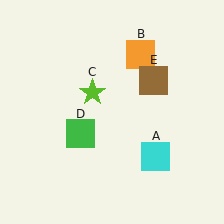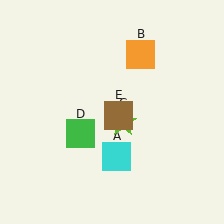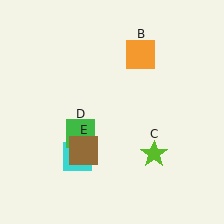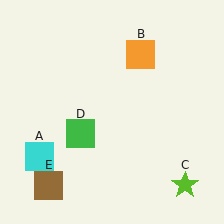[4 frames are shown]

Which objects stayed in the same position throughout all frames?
Orange square (object B) and green square (object D) remained stationary.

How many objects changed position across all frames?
3 objects changed position: cyan square (object A), lime star (object C), brown square (object E).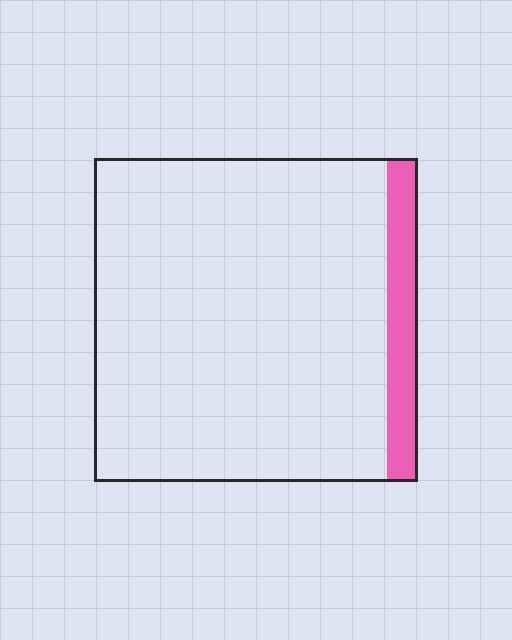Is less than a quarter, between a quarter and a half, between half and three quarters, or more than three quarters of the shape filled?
Less than a quarter.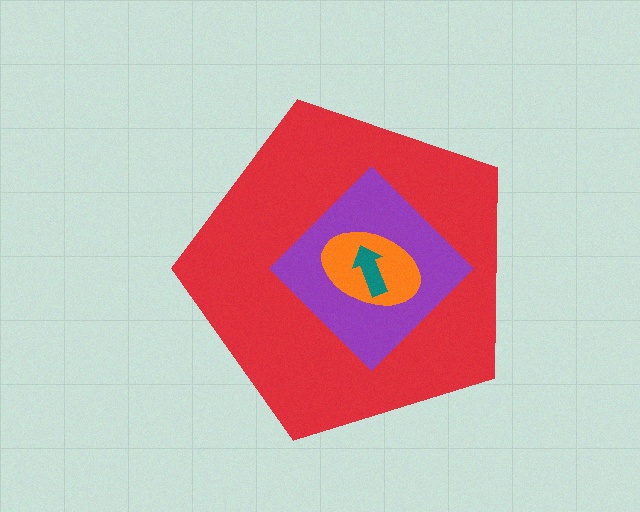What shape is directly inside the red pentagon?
The purple diamond.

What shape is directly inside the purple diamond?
The orange ellipse.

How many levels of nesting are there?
4.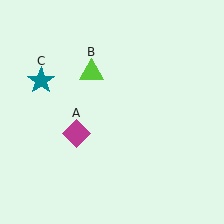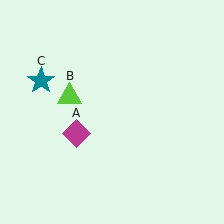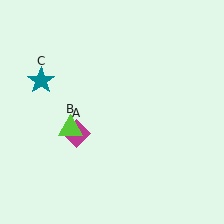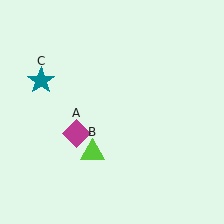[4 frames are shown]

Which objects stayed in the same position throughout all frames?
Magenta diamond (object A) and teal star (object C) remained stationary.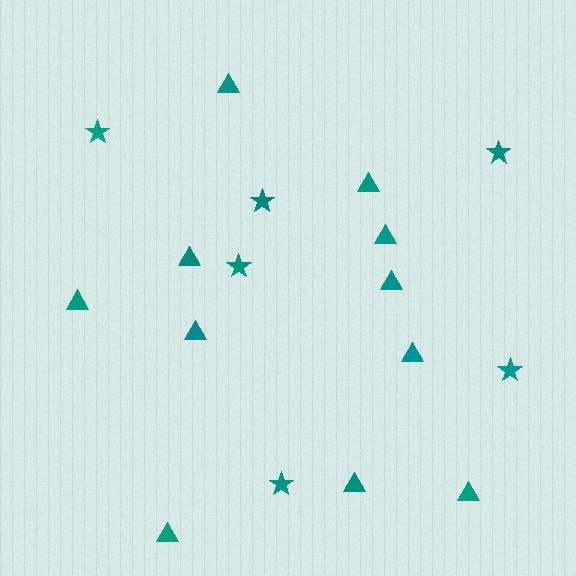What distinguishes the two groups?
There are 2 groups: one group of stars (6) and one group of triangles (11).